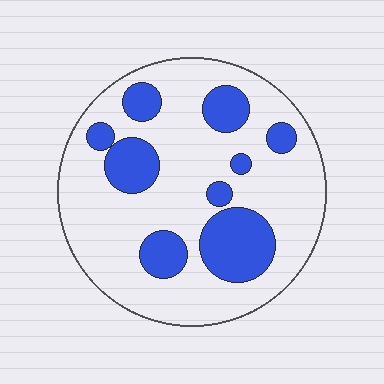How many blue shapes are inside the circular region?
9.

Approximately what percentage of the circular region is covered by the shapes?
Approximately 25%.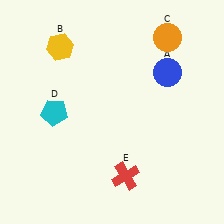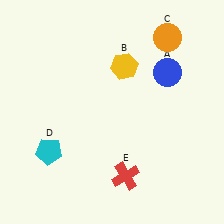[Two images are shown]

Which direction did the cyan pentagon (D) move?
The cyan pentagon (D) moved down.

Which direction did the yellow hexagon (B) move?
The yellow hexagon (B) moved right.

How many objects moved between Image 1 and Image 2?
2 objects moved between the two images.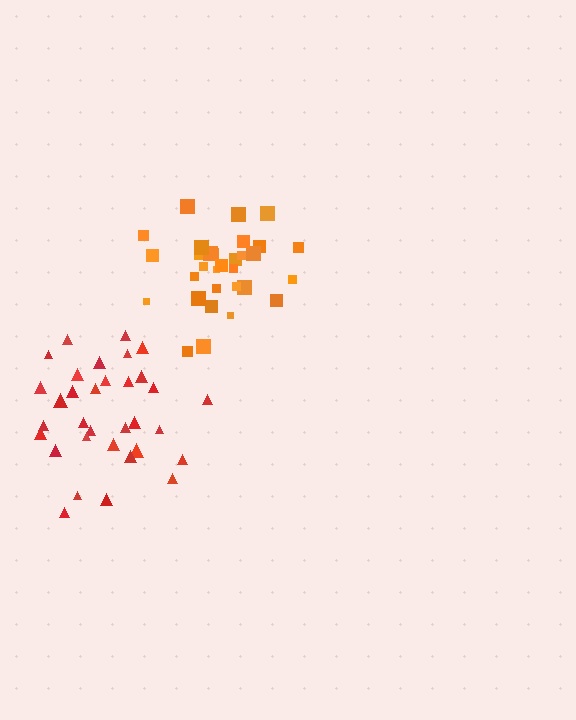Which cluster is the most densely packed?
Orange.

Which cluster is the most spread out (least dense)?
Red.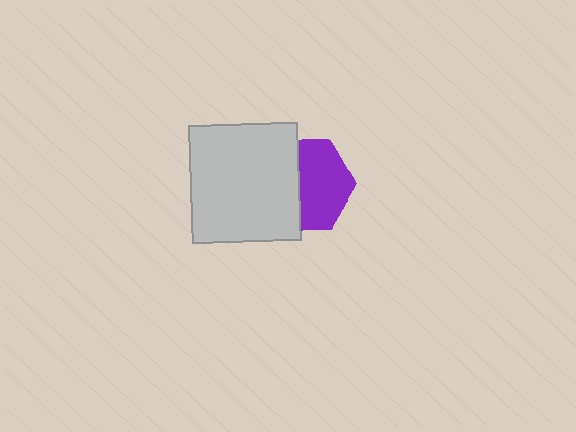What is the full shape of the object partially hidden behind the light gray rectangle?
The partially hidden object is a purple hexagon.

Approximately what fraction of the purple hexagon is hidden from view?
Roughly 45% of the purple hexagon is hidden behind the light gray rectangle.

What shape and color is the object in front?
The object in front is a light gray rectangle.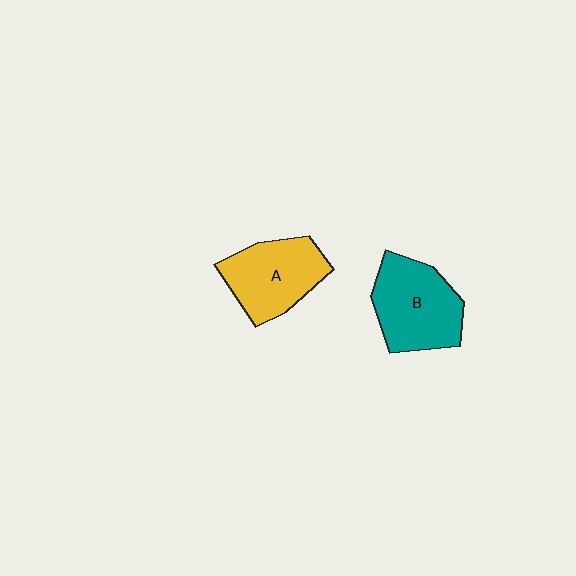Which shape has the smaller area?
Shape A (yellow).